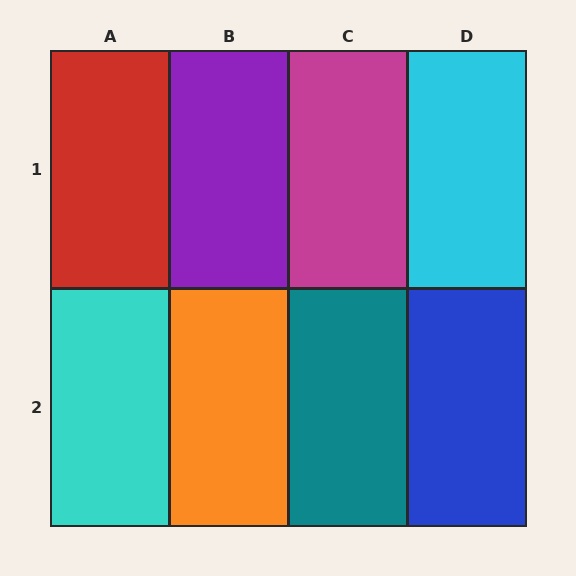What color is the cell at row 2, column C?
Teal.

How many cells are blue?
1 cell is blue.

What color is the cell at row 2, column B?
Orange.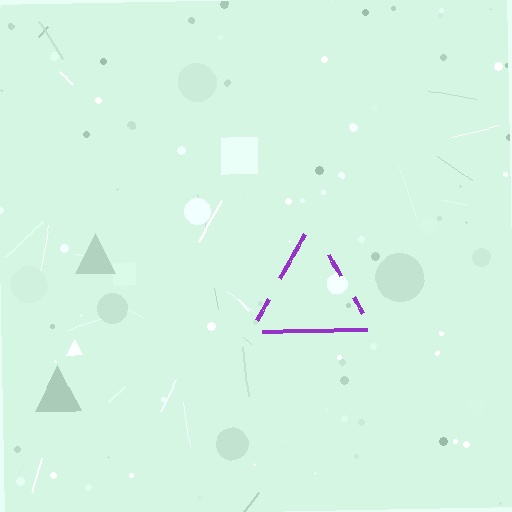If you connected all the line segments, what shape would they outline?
They would outline a triangle.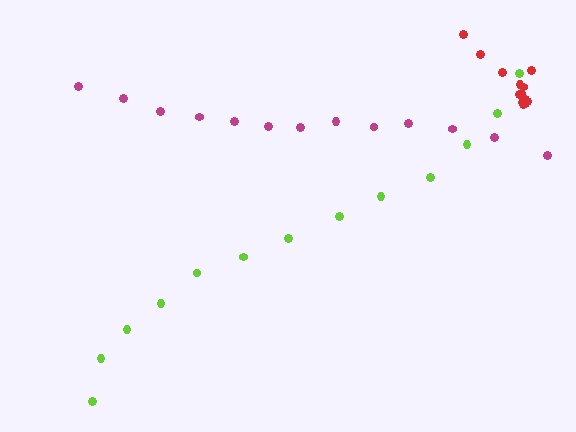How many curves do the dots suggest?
There are 3 distinct paths.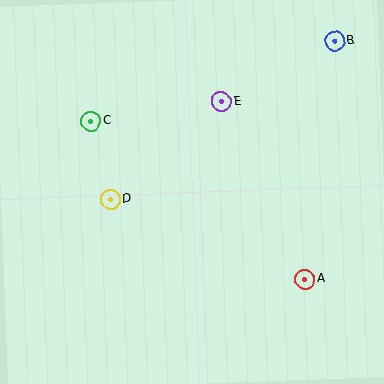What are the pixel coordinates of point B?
Point B is at (334, 41).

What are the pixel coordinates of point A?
Point A is at (305, 279).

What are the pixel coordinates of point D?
Point D is at (111, 199).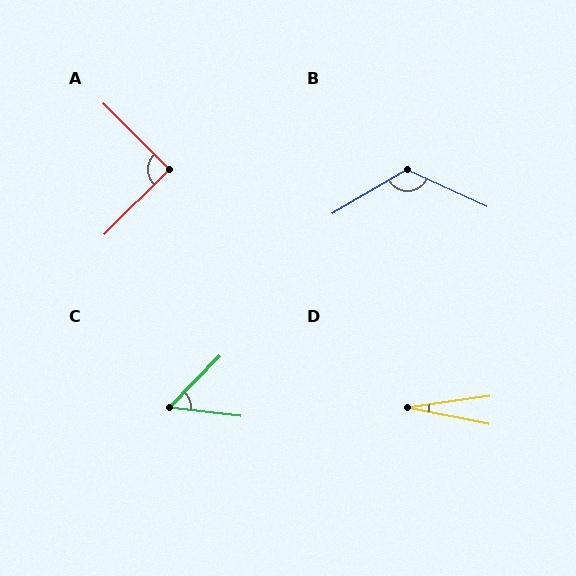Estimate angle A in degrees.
Approximately 90 degrees.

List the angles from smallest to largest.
D (19°), C (52°), A (90°), B (125°).